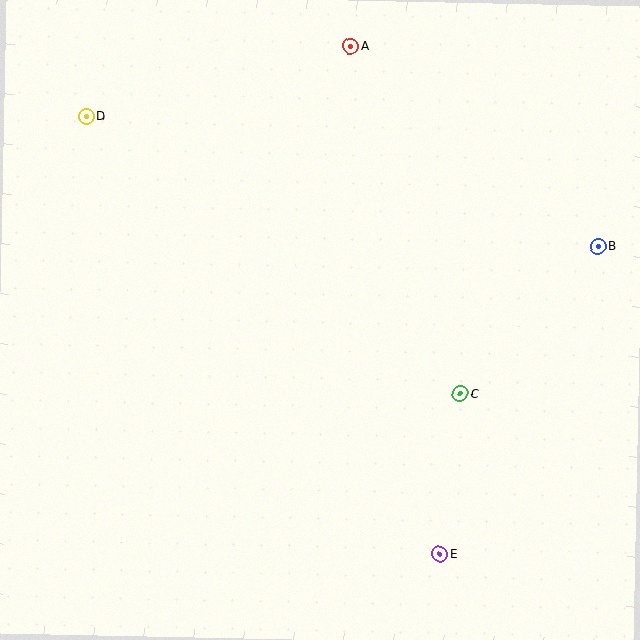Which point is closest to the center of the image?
Point C at (460, 393) is closest to the center.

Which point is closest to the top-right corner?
Point B is closest to the top-right corner.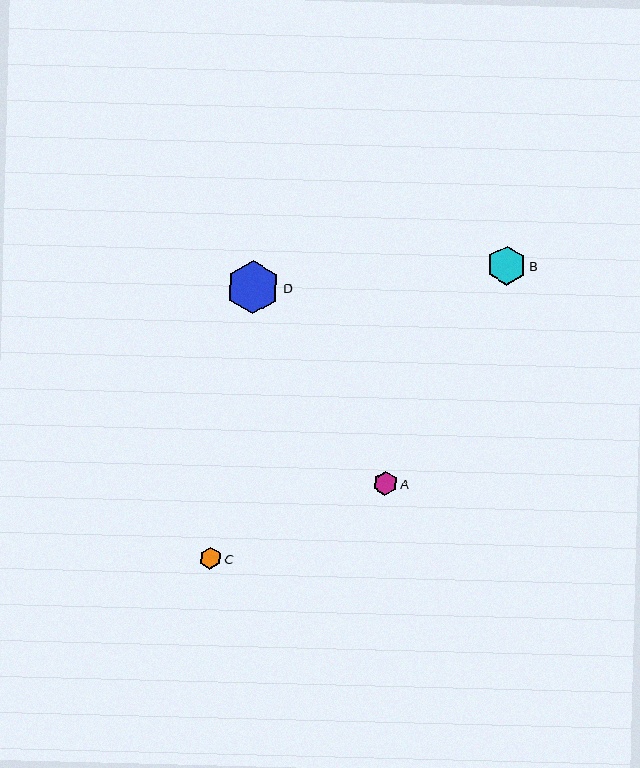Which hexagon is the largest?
Hexagon D is the largest with a size of approximately 53 pixels.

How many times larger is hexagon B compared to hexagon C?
Hexagon B is approximately 1.8 times the size of hexagon C.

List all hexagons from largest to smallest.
From largest to smallest: D, B, A, C.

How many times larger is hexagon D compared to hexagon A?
Hexagon D is approximately 2.3 times the size of hexagon A.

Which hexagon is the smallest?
Hexagon C is the smallest with a size of approximately 22 pixels.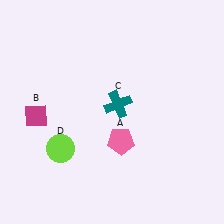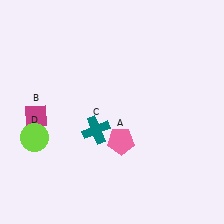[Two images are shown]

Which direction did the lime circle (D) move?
The lime circle (D) moved left.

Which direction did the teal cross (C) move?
The teal cross (C) moved down.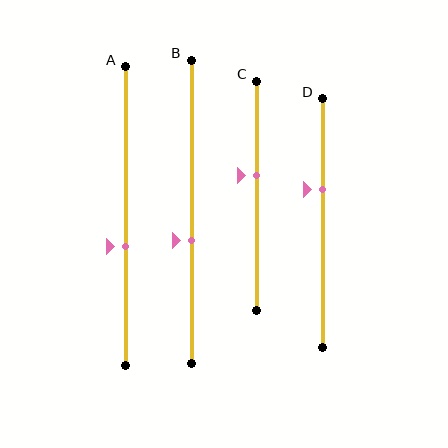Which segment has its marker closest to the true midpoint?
Segment C has its marker closest to the true midpoint.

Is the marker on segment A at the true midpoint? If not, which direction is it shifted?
No, the marker on segment A is shifted downward by about 10% of the segment length.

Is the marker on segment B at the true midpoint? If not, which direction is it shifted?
No, the marker on segment B is shifted downward by about 9% of the segment length.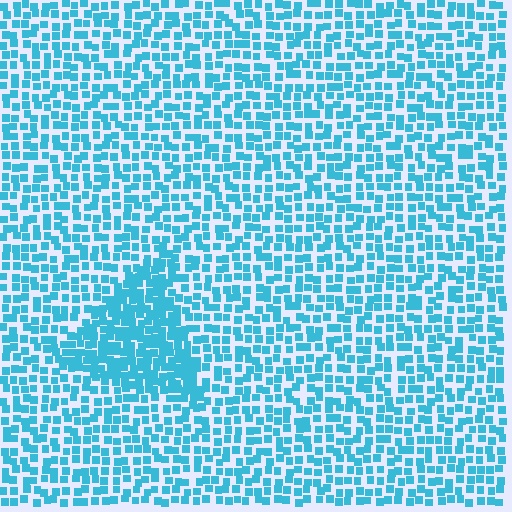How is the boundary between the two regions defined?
The boundary is defined by a change in element density (approximately 1.8x ratio). All elements are the same color, size, and shape.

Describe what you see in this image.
The image contains small cyan elements arranged at two different densities. A triangle-shaped region is visible where the elements are more densely packed than the surrounding area.